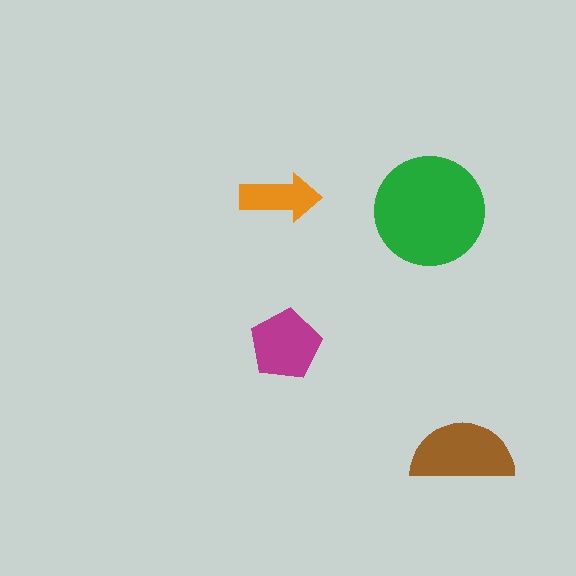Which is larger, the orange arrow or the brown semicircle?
The brown semicircle.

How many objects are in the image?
There are 4 objects in the image.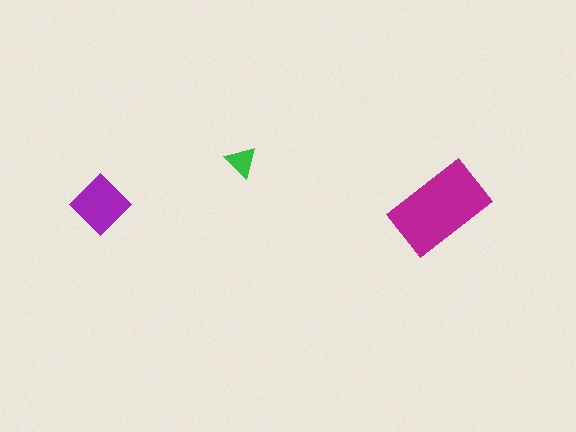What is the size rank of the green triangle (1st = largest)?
3rd.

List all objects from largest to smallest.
The magenta rectangle, the purple diamond, the green triangle.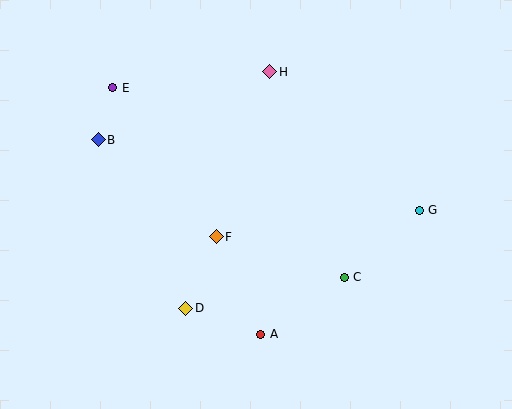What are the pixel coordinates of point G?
Point G is at (419, 210).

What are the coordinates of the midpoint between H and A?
The midpoint between H and A is at (265, 203).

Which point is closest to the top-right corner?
Point G is closest to the top-right corner.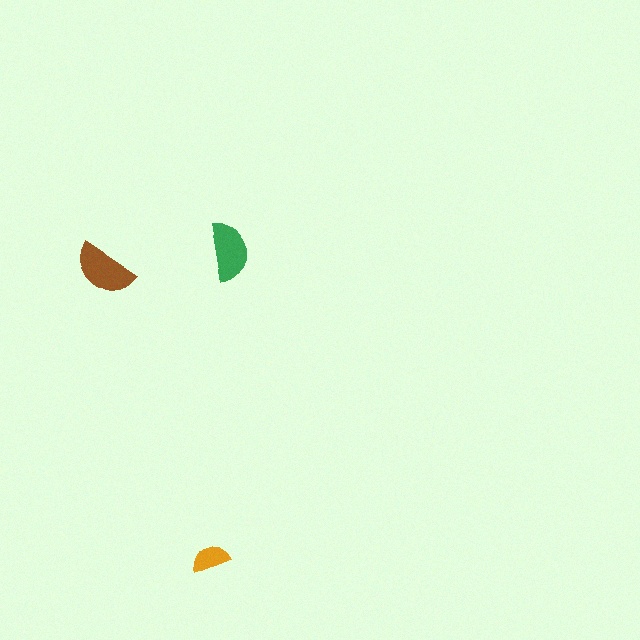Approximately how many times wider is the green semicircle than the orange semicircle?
About 1.5 times wider.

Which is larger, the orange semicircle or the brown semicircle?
The brown one.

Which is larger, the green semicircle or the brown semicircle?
The brown one.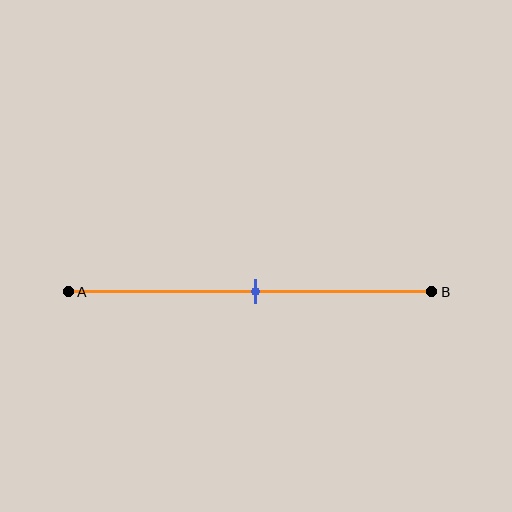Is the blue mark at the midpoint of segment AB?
Yes, the mark is approximately at the midpoint.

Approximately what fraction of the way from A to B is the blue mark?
The blue mark is approximately 50% of the way from A to B.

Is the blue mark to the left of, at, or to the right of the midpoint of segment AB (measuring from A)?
The blue mark is approximately at the midpoint of segment AB.